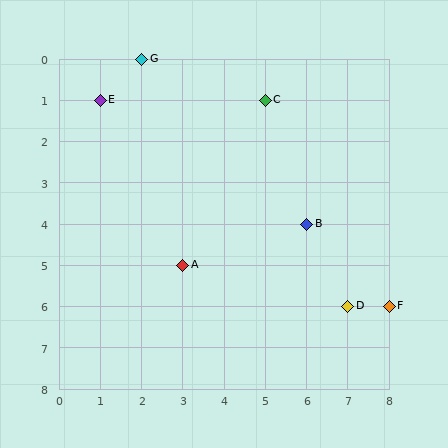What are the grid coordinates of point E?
Point E is at grid coordinates (1, 1).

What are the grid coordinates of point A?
Point A is at grid coordinates (3, 5).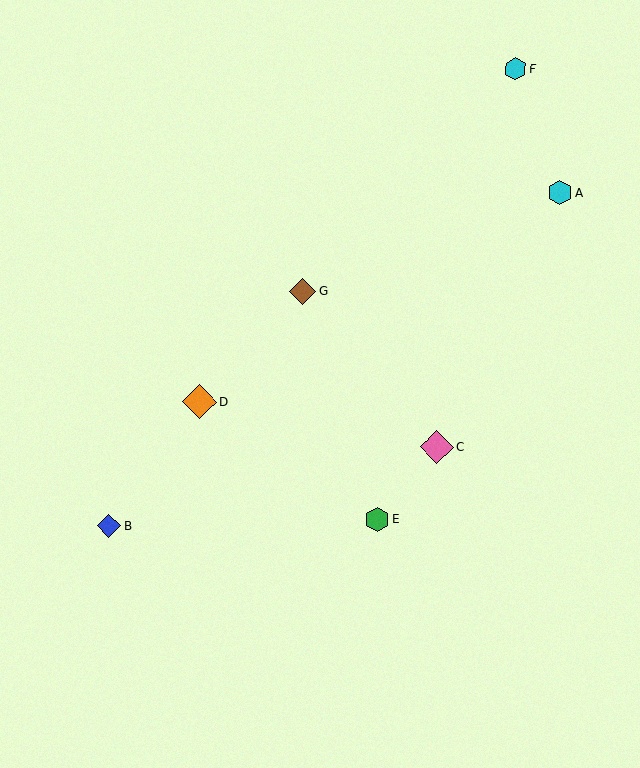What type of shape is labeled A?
Shape A is a cyan hexagon.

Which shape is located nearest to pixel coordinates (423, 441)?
The pink diamond (labeled C) at (437, 447) is nearest to that location.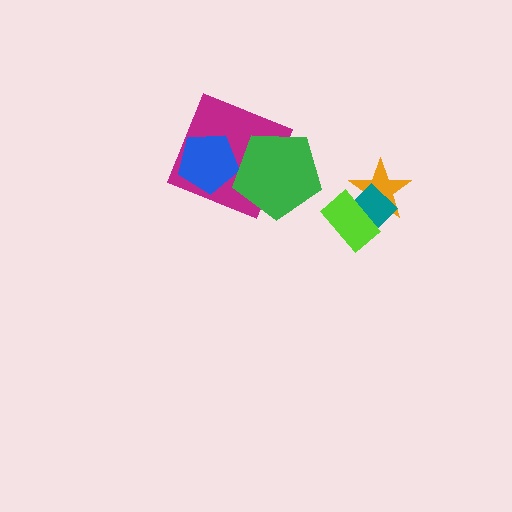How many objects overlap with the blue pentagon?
2 objects overlap with the blue pentagon.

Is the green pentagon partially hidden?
No, no other shape covers it.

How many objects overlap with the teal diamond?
2 objects overlap with the teal diamond.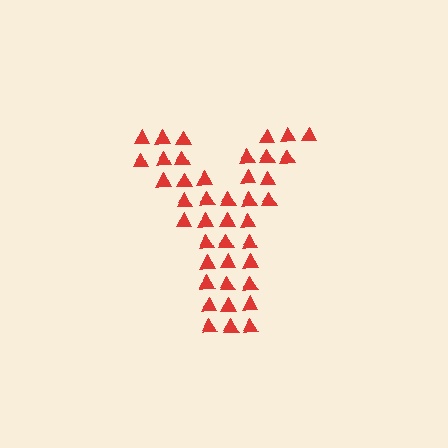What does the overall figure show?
The overall figure shows the letter Y.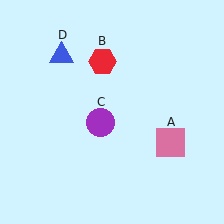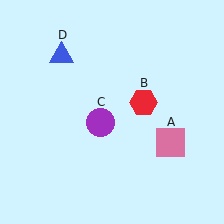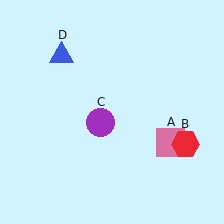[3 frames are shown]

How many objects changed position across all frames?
1 object changed position: red hexagon (object B).